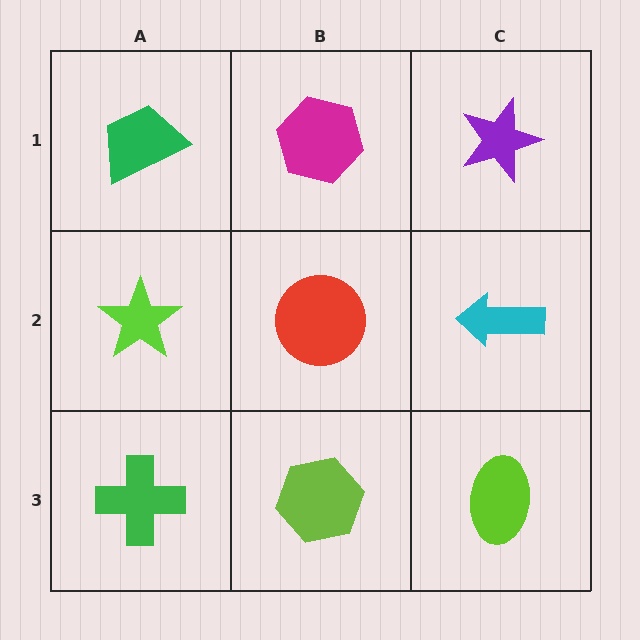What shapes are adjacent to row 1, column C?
A cyan arrow (row 2, column C), a magenta hexagon (row 1, column B).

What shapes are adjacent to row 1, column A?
A lime star (row 2, column A), a magenta hexagon (row 1, column B).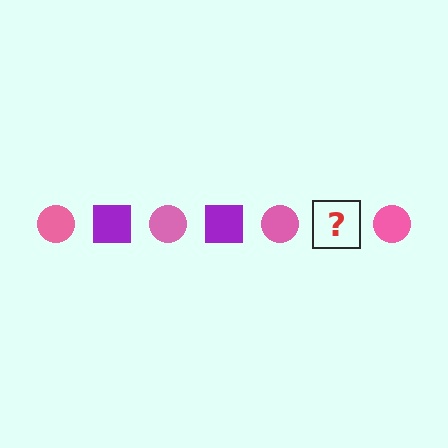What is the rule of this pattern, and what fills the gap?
The rule is that the pattern alternates between pink circle and purple square. The gap should be filled with a purple square.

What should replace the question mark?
The question mark should be replaced with a purple square.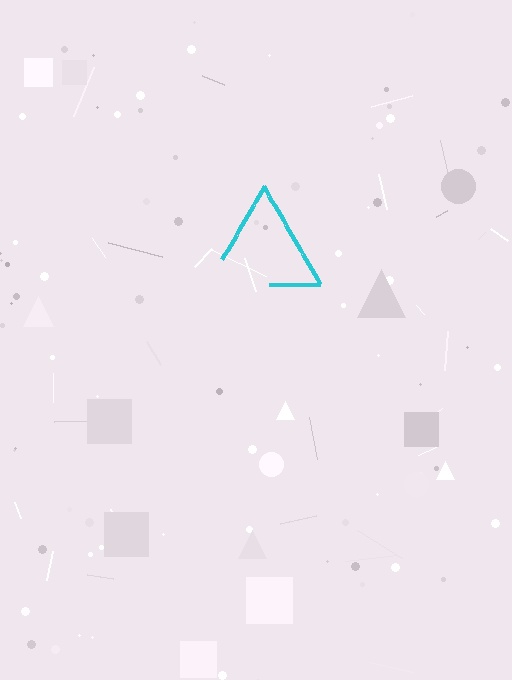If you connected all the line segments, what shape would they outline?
They would outline a triangle.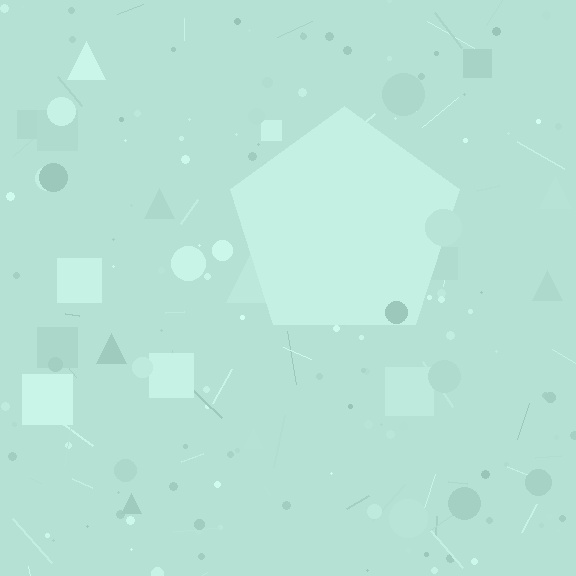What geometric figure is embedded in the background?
A pentagon is embedded in the background.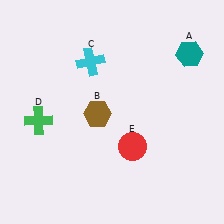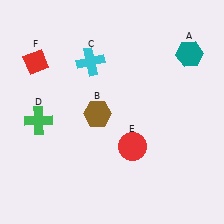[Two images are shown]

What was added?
A red diamond (F) was added in Image 2.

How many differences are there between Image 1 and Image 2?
There is 1 difference between the two images.